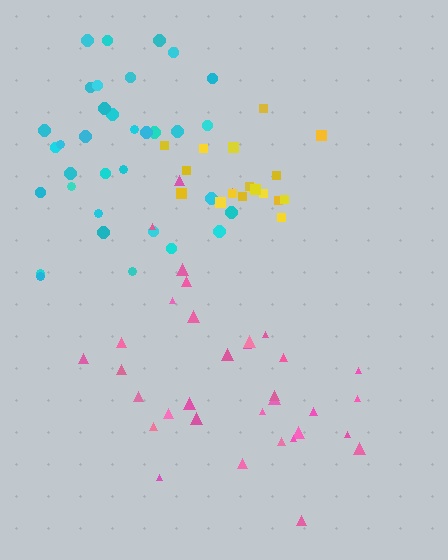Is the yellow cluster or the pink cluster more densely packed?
Yellow.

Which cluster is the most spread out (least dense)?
Pink.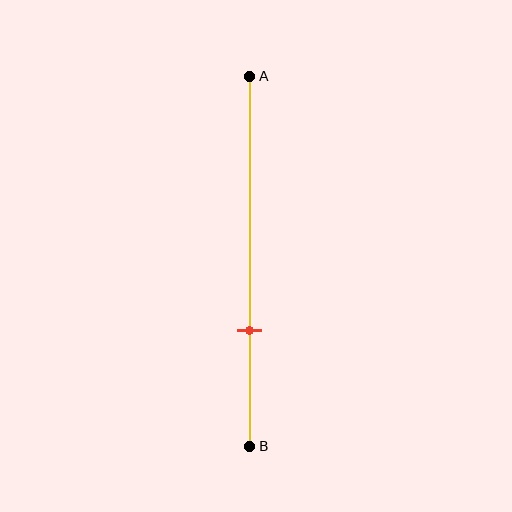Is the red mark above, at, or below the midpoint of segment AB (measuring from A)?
The red mark is below the midpoint of segment AB.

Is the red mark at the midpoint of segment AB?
No, the mark is at about 70% from A, not at the 50% midpoint.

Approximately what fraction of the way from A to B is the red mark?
The red mark is approximately 70% of the way from A to B.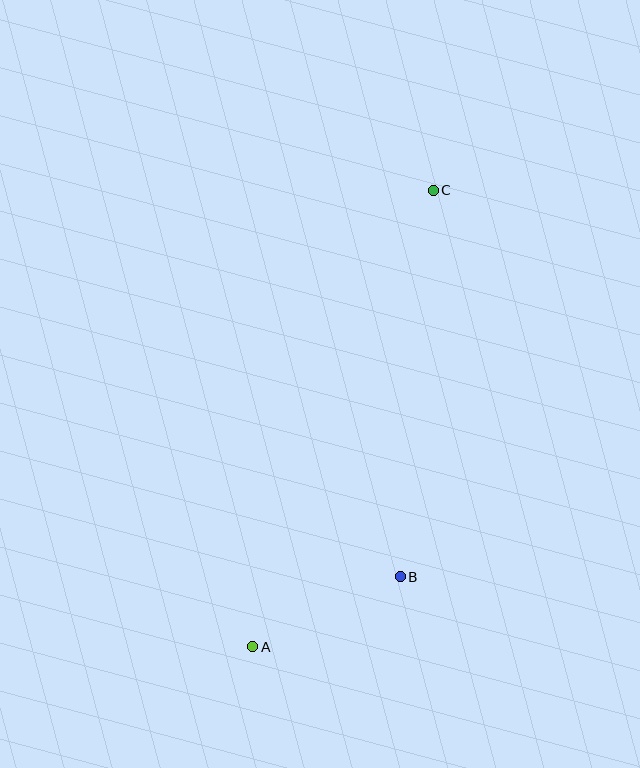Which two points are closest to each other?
Points A and B are closest to each other.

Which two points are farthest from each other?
Points A and C are farthest from each other.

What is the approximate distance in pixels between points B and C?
The distance between B and C is approximately 388 pixels.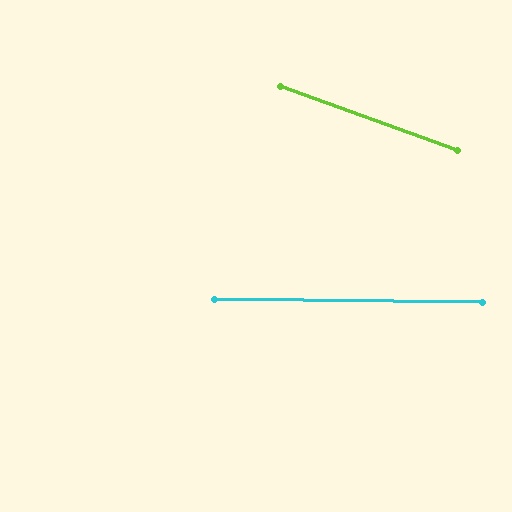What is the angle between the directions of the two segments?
Approximately 19 degrees.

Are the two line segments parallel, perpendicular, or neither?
Neither parallel nor perpendicular — they differ by about 19°.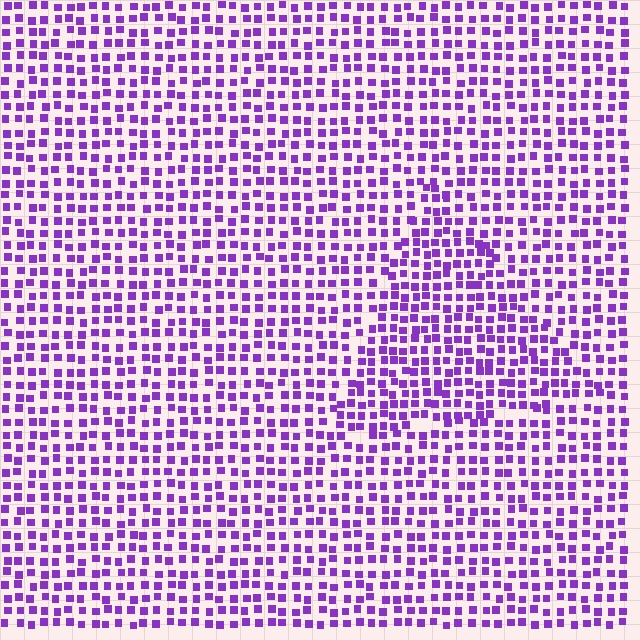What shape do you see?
I see a triangle.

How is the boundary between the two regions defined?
The boundary is defined by a change in element density (approximately 1.4x ratio). All elements are the same color, size, and shape.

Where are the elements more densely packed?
The elements are more densely packed inside the triangle boundary.